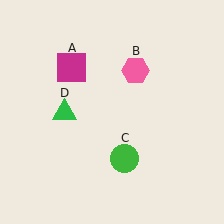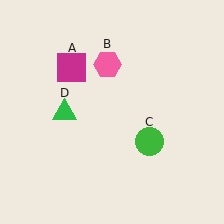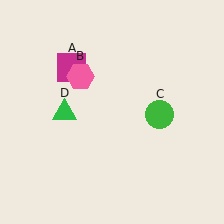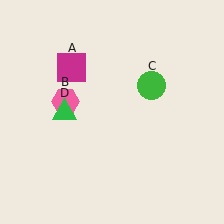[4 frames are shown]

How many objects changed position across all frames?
2 objects changed position: pink hexagon (object B), green circle (object C).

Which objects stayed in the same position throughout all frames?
Magenta square (object A) and green triangle (object D) remained stationary.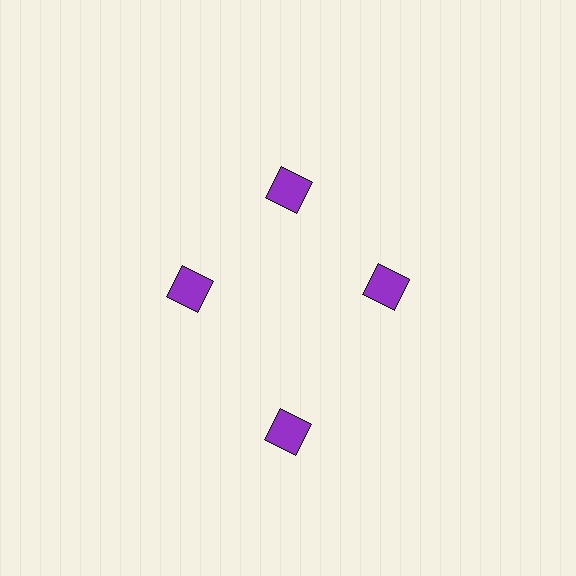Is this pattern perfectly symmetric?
No. The 4 purple diamonds are arranged in a ring, but one element near the 6 o'clock position is pushed outward from the center, breaking the 4-fold rotational symmetry.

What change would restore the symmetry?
The symmetry would be restored by moving it inward, back onto the ring so that all 4 diamonds sit at equal angles and equal distance from the center.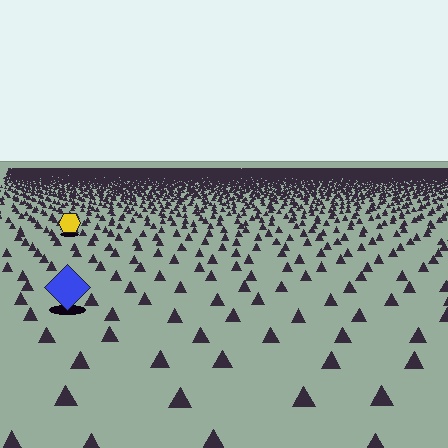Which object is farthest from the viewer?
The yellow hexagon is farthest from the viewer. It appears smaller and the ground texture around it is denser.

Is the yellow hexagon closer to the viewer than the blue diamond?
No. The blue diamond is closer — you can tell from the texture gradient: the ground texture is coarser near it.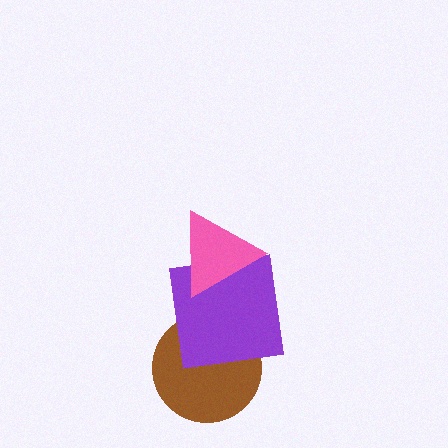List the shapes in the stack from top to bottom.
From top to bottom: the pink triangle, the purple square, the brown circle.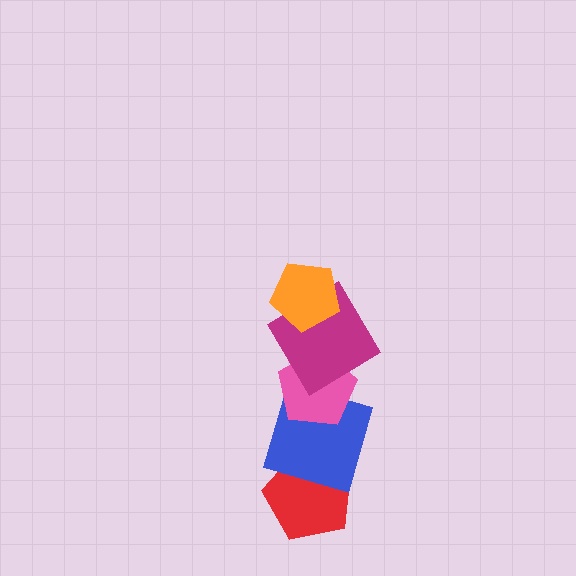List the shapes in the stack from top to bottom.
From top to bottom: the orange pentagon, the magenta diamond, the pink pentagon, the blue square, the red pentagon.